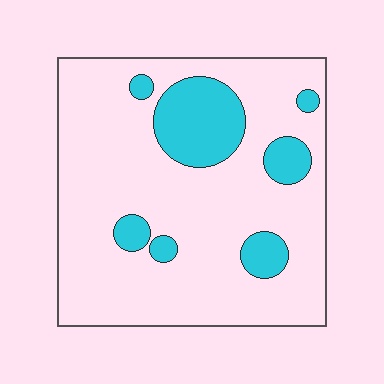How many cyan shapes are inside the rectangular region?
7.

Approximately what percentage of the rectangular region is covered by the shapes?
Approximately 20%.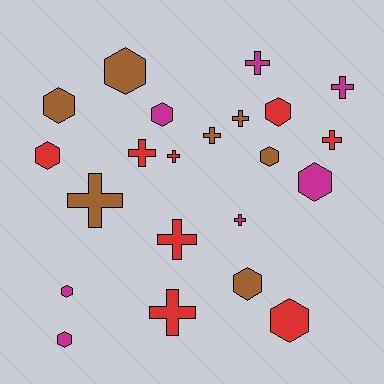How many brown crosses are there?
There are 3 brown crosses.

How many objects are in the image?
There are 22 objects.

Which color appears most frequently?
Red, with 8 objects.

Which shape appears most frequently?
Hexagon, with 11 objects.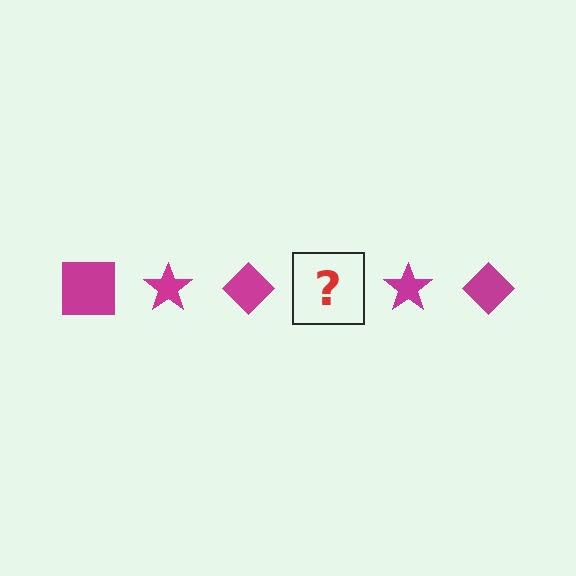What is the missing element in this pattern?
The missing element is a magenta square.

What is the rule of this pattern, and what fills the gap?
The rule is that the pattern cycles through square, star, diamond shapes in magenta. The gap should be filled with a magenta square.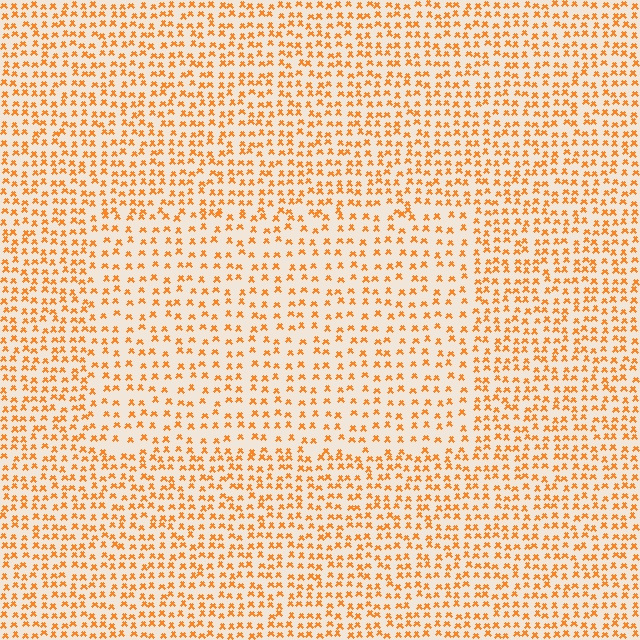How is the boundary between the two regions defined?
The boundary is defined by a change in element density (approximately 1.6x ratio). All elements are the same color, size, and shape.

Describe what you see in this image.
The image contains small orange elements arranged at two different densities. A rectangle-shaped region is visible where the elements are less densely packed than the surrounding area.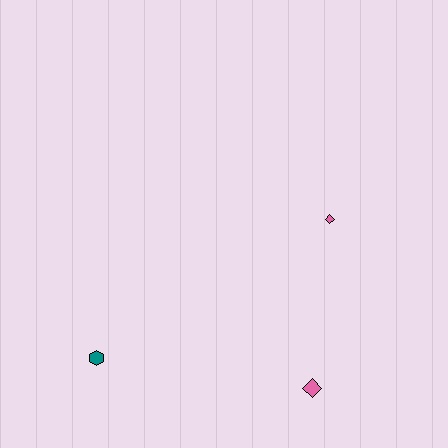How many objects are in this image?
There are 3 objects.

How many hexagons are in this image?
There is 1 hexagon.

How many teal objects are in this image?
There is 1 teal object.